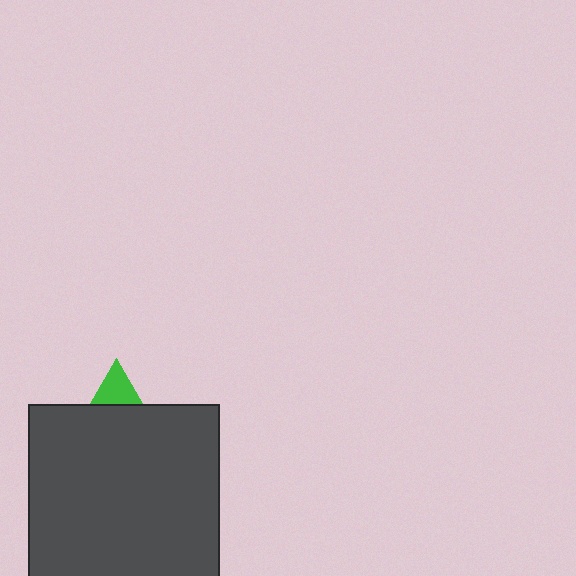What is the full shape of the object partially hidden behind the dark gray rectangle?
The partially hidden object is a green triangle.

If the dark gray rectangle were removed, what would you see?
You would see the complete green triangle.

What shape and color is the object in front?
The object in front is a dark gray rectangle.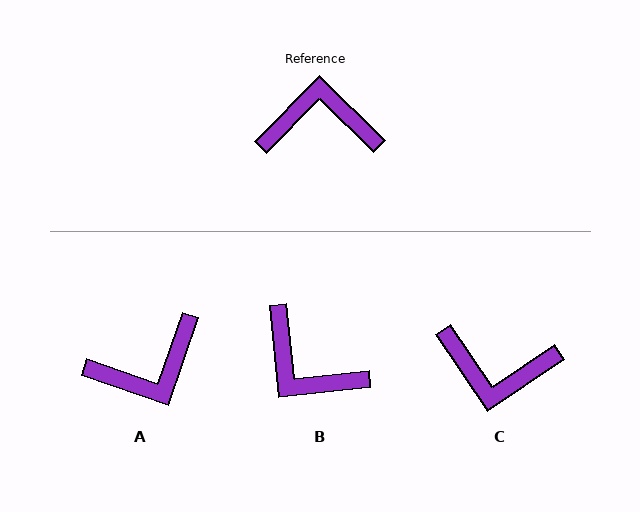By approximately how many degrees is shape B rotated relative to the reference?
Approximately 140 degrees counter-clockwise.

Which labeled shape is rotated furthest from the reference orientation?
C, about 168 degrees away.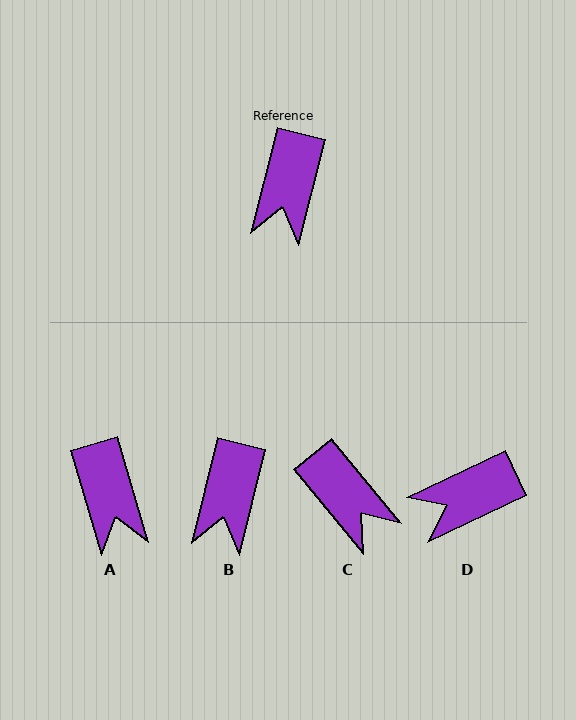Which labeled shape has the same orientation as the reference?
B.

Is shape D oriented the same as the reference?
No, it is off by about 51 degrees.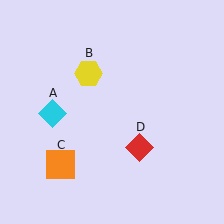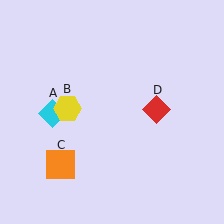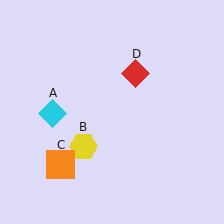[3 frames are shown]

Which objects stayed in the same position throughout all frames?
Cyan diamond (object A) and orange square (object C) remained stationary.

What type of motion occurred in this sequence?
The yellow hexagon (object B), red diamond (object D) rotated counterclockwise around the center of the scene.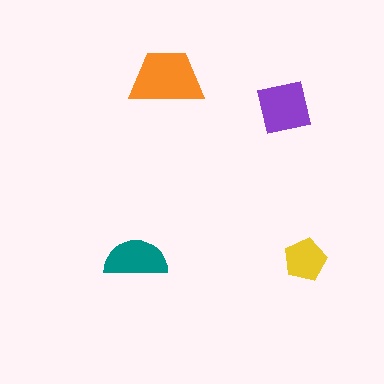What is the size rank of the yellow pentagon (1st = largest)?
4th.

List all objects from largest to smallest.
The orange trapezoid, the purple square, the teal semicircle, the yellow pentagon.